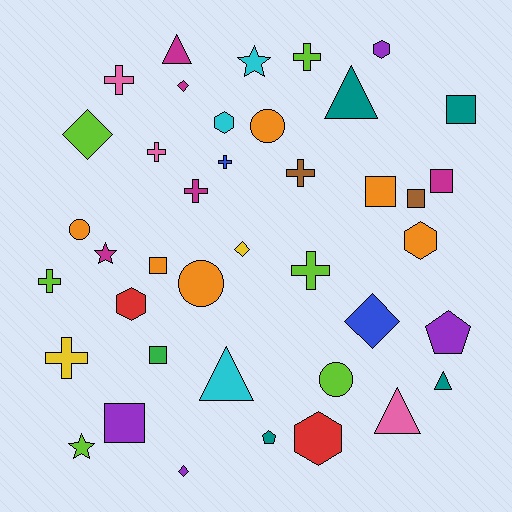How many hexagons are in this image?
There are 5 hexagons.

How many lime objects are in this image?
There are 6 lime objects.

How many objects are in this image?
There are 40 objects.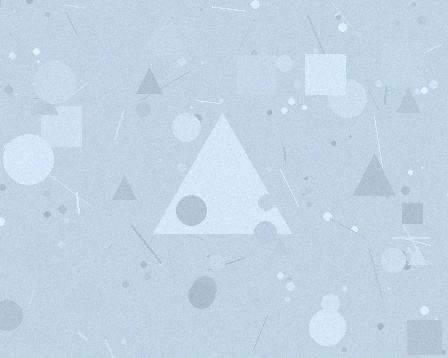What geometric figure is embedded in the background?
A triangle is embedded in the background.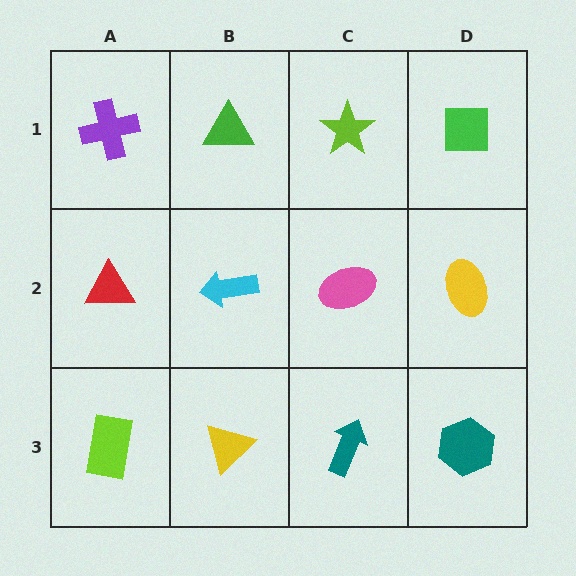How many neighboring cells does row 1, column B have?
3.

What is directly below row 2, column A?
A lime rectangle.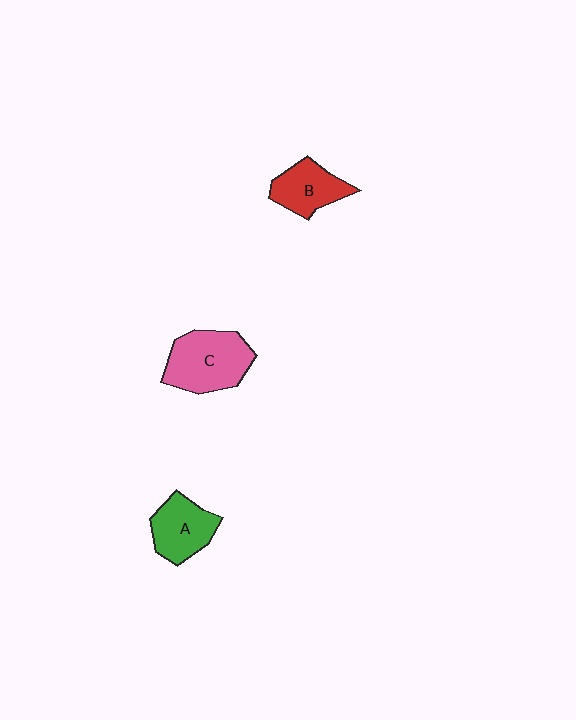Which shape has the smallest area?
Shape B (red).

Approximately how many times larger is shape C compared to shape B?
Approximately 1.5 times.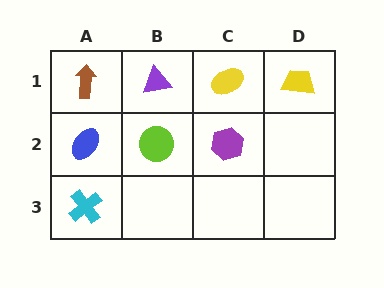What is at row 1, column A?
A brown arrow.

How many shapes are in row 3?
1 shape.